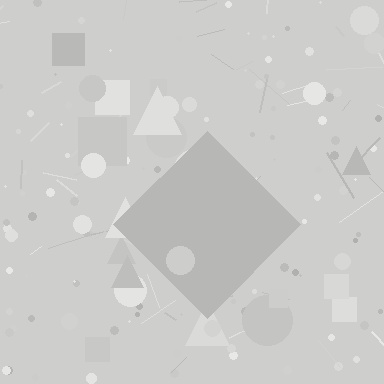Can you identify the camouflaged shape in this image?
The camouflaged shape is a diamond.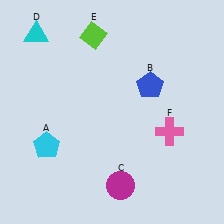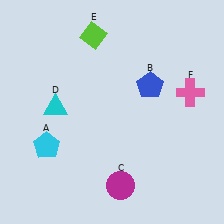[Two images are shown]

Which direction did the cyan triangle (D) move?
The cyan triangle (D) moved down.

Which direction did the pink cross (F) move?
The pink cross (F) moved up.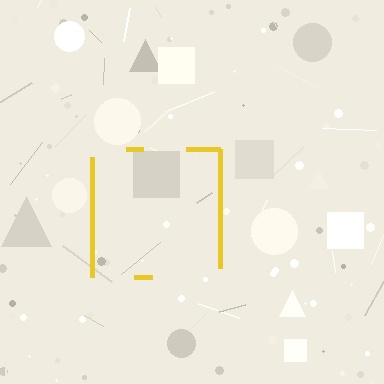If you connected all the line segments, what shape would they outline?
They would outline a square.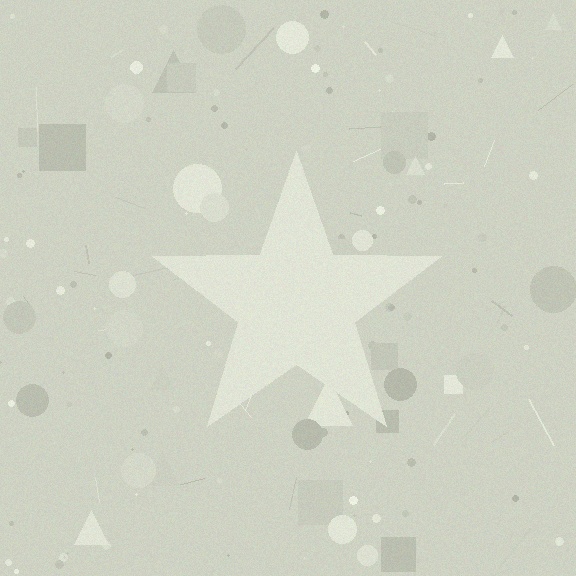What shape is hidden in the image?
A star is hidden in the image.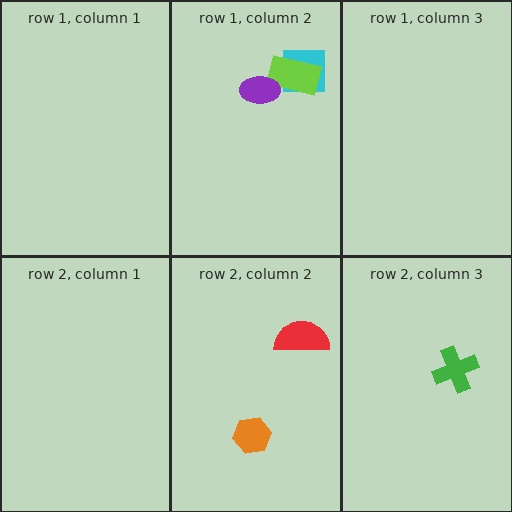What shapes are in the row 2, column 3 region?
The green cross.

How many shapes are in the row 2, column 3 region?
1.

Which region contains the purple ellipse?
The row 1, column 2 region.